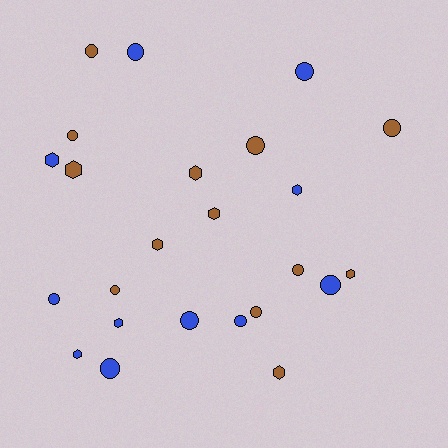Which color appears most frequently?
Brown, with 13 objects.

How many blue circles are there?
There are 7 blue circles.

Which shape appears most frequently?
Circle, with 14 objects.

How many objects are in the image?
There are 24 objects.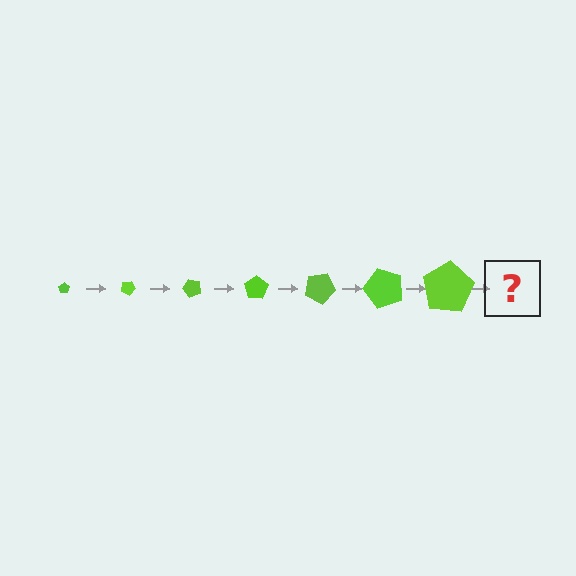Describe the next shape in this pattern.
It should be a pentagon, larger than the previous one and rotated 175 degrees from the start.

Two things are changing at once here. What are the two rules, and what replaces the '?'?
The two rules are that the pentagon grows larger each step and it rotates 25 degrees each step. The '?' should be a pentagon, larger than the previous one and rotated 175 degrees from the start.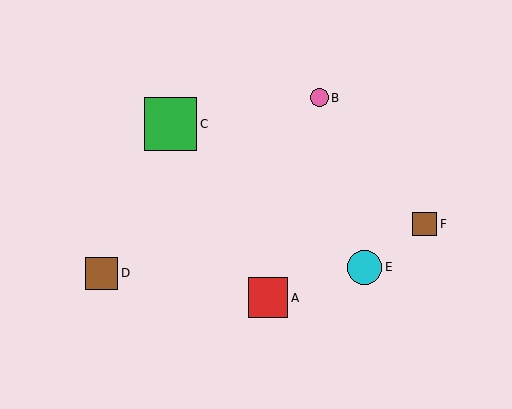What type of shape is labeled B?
Shape B is a pink circle.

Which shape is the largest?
The green square (labeled C) is the largest.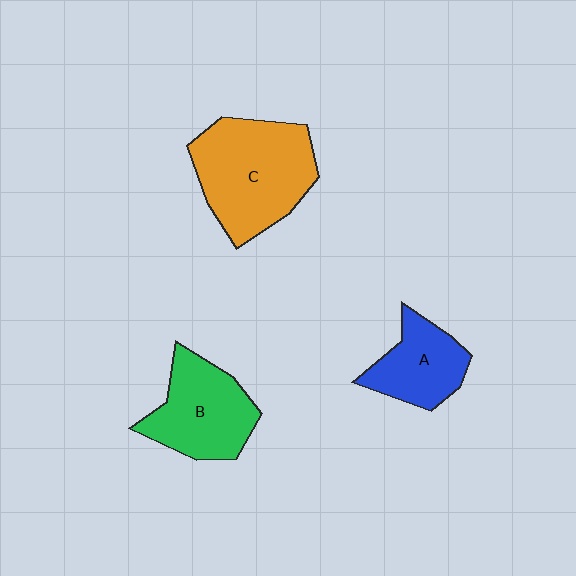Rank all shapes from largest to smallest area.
From largest to smallest: C (orange), B (green), A (blue).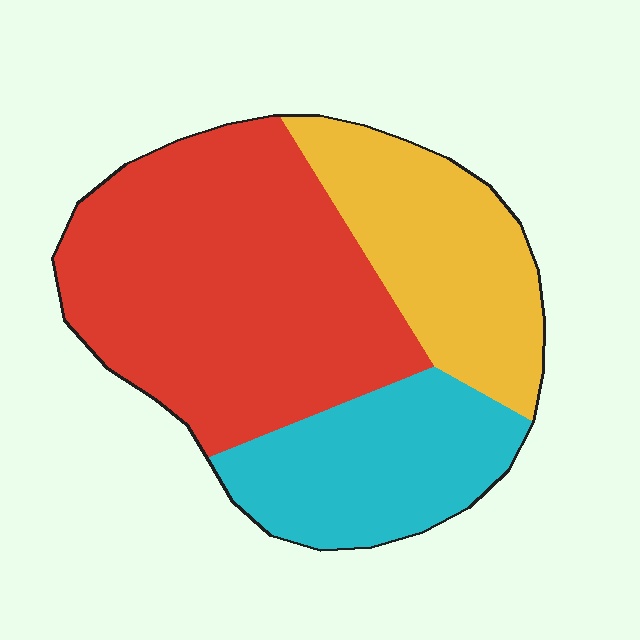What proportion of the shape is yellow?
Yellow covers roughly 25% of the shape.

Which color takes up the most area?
Red, at roughly 50%.